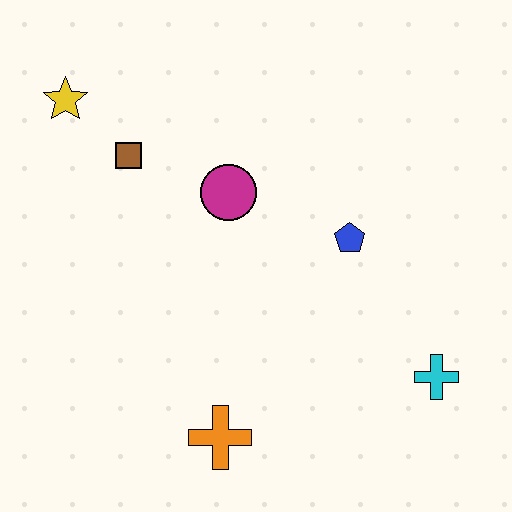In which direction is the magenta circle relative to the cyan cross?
The magenta circle is to the left of the cyan cross.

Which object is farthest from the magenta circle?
The cyan cross is farthest from the magenta circle.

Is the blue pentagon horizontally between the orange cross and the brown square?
No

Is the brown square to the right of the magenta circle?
No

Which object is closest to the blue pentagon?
The magenta circle is closest to the blue pentagon.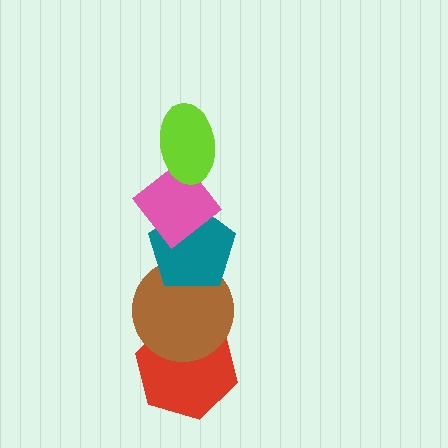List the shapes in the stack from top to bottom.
From top to bottom: the lime ellipse, the pink diamond, the teal pentagon, the brown circle, the red hexagon.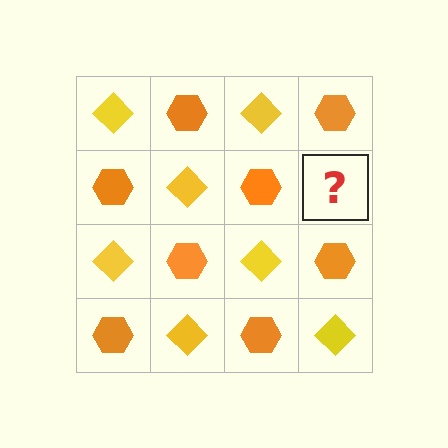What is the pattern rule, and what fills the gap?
The rule is that it alternates yellow diamond and orange hexagon in a checkerboard pattern. The gap should be filled with a yellow diamond.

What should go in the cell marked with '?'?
The missing cell should contain a yellow diamond.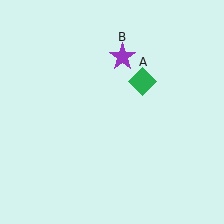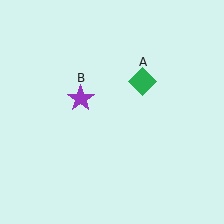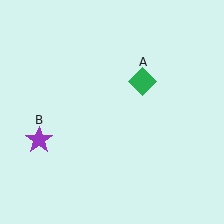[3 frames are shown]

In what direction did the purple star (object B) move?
The purple star (object B) moved down and to the left.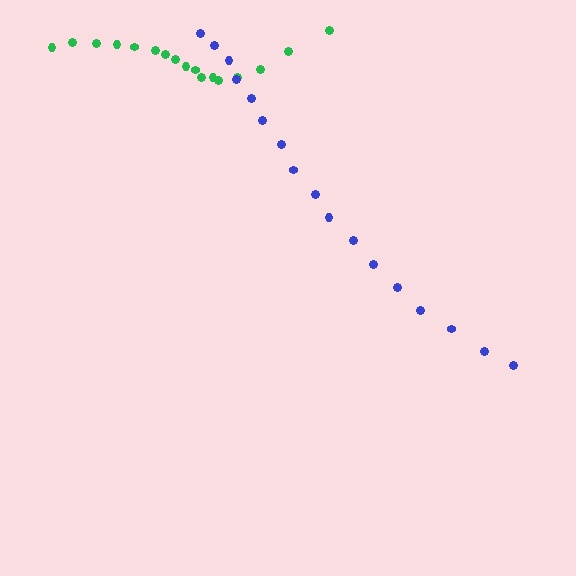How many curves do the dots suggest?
There are 2 distinct paths.